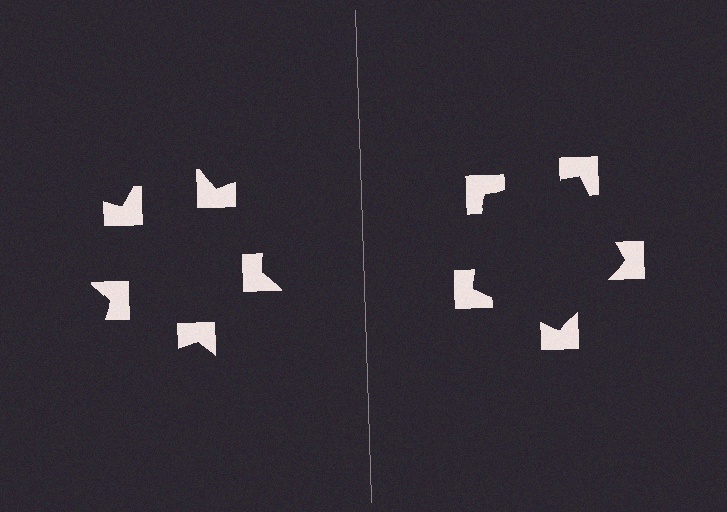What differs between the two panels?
The notched squares are positioned identically on both sides; only the wedge orientations differ. On the right they align to a pentagon; on the left they are misaligned.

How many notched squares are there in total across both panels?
10 — 5 on each side.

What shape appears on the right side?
An illusory pentagon.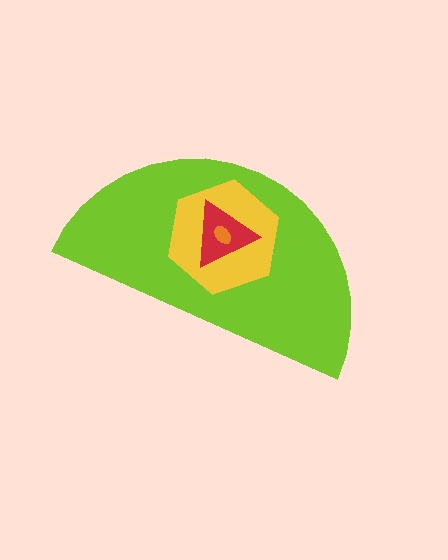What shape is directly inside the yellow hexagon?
The red triangle.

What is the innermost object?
The orange ellipse.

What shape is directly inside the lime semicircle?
The yellow hexagon.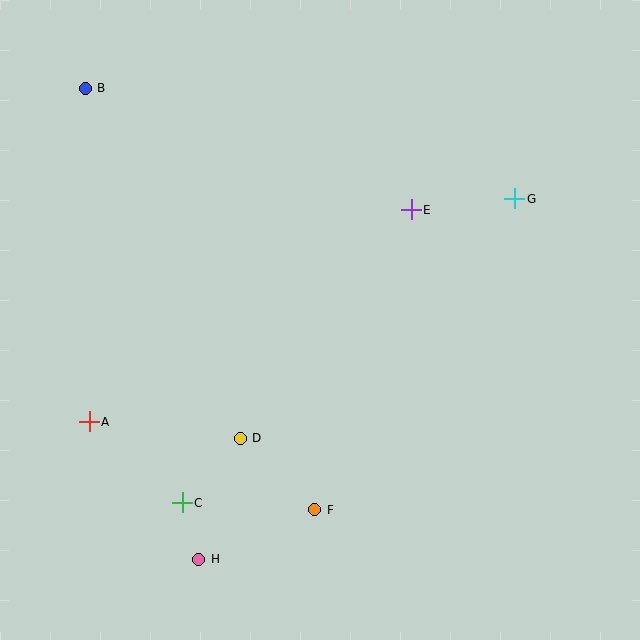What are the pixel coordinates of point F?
Point F is at (315, 510).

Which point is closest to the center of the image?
Point D at (240, 438) is closest to the center.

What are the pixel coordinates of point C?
Point C is at (182, 503).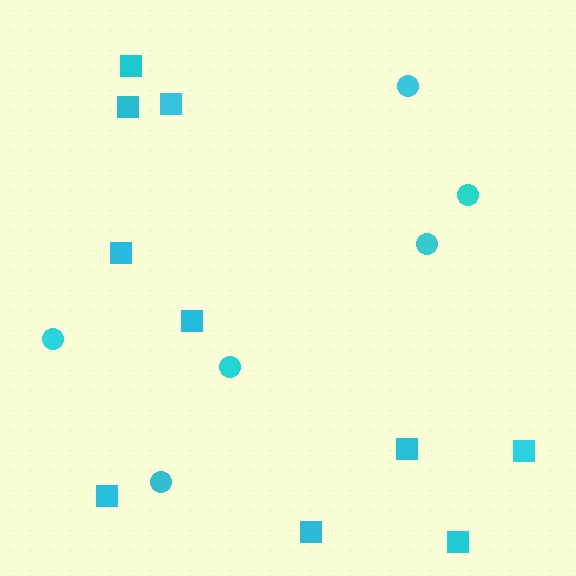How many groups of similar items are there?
There are 2 groups: one group of squares (10) and one group of circles (6).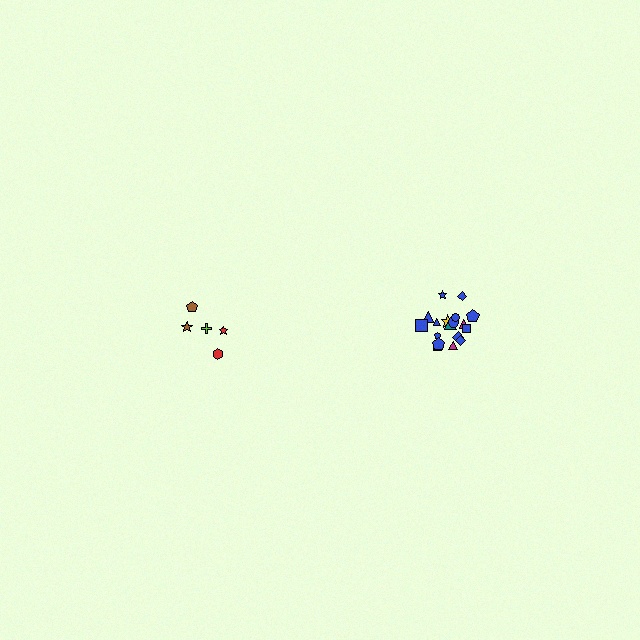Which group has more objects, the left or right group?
The right group.